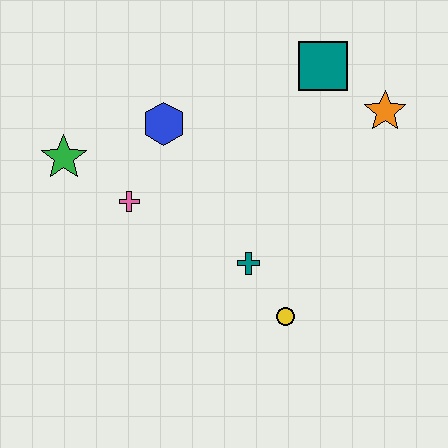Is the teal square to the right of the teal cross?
Yes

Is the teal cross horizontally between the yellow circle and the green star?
Yes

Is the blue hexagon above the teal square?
No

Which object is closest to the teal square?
The orange star is closest to the teal square.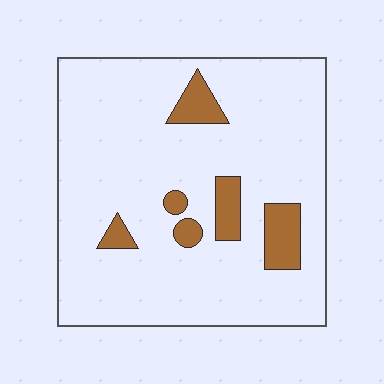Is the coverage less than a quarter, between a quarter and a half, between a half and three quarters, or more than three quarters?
Less than a quarter.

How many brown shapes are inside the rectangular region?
6.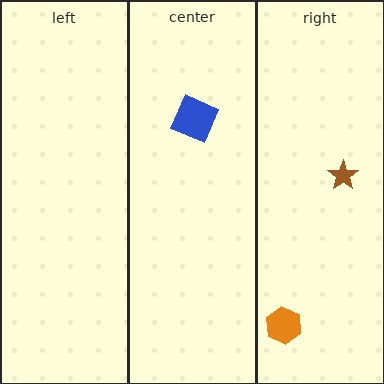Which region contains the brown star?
The right region.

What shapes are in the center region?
The blue square.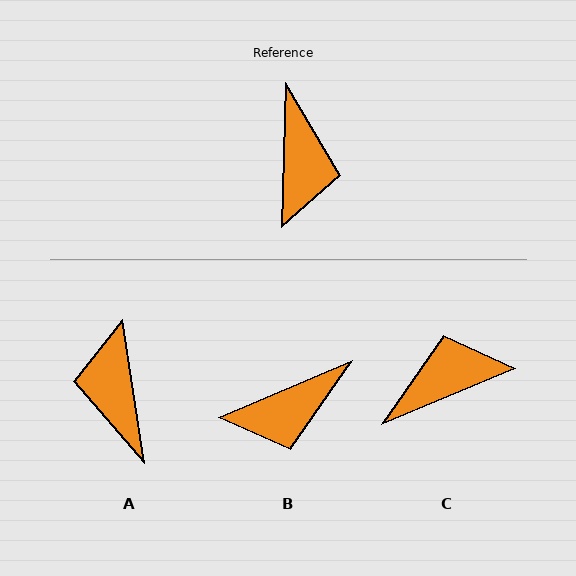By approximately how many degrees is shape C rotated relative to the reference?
Approximately 115 degrees counter-clockwise.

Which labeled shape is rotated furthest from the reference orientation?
A, about 170 degrees away.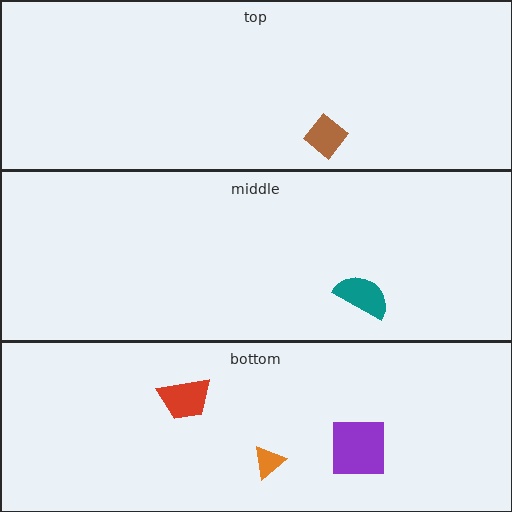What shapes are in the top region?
The brown diamond.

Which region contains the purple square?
The bottom region.